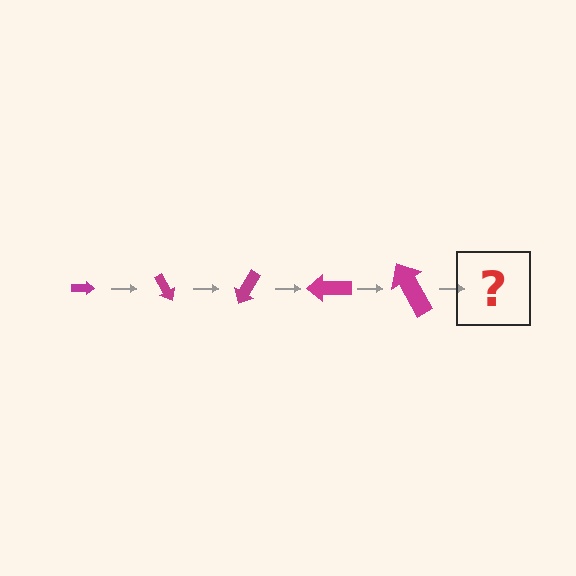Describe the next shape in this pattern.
It should be an arrow, larger than the previous one and rotated 300 degrees from the start.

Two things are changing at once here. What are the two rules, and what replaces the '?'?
The two rules are that the arrow grows larger each step and it rotates 60 degrees each step. The '?' should be an arrow, larger than the previous one and rotated 300 degrees from the start.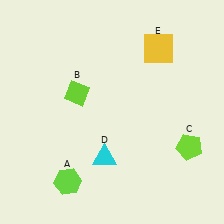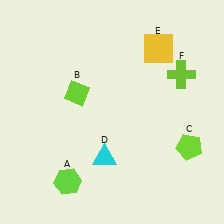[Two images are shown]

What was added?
A lime cross (F) was added in Image 2.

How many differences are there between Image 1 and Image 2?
There is 1 difference between the two images.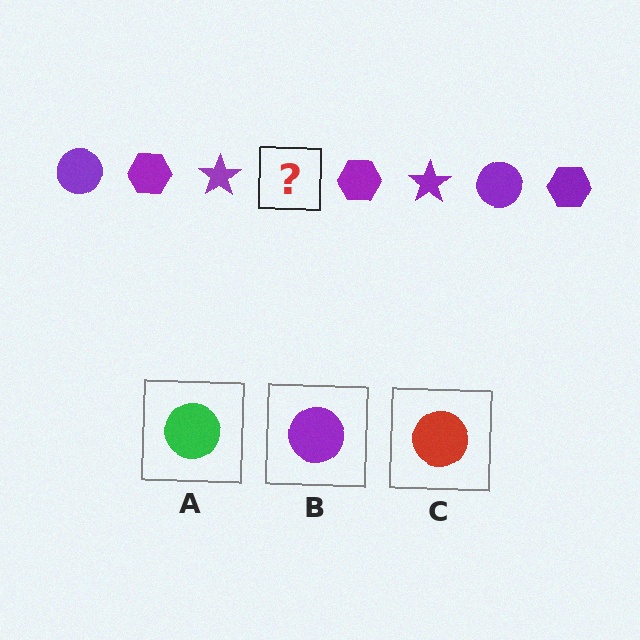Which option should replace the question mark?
Option B.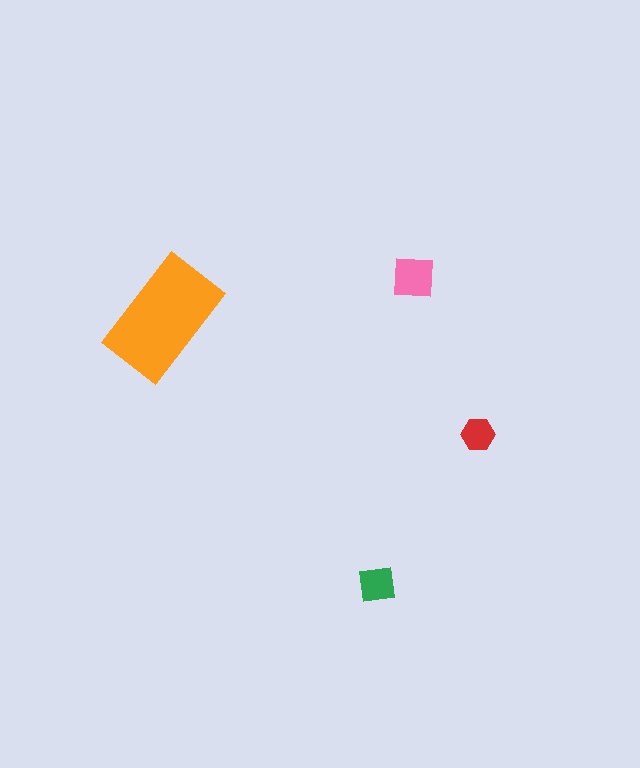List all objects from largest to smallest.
The orange rectangle, the pink square, the green square, the red hexagon.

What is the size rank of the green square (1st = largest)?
3rd.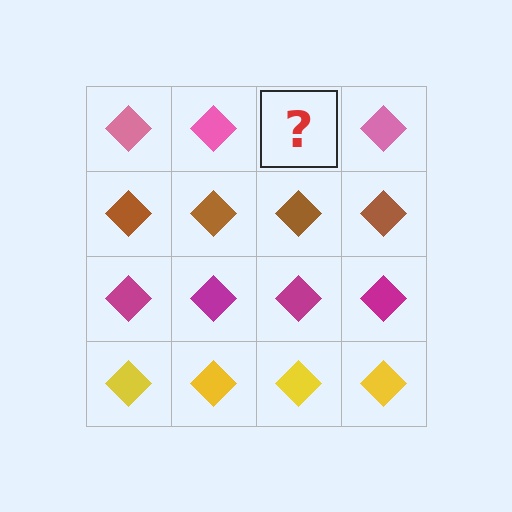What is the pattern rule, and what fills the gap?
The rule is that each row has a consistent color. The gap should be filled with a pink diamond.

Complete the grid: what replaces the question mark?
The question mark should be replaced with a pink diamond.